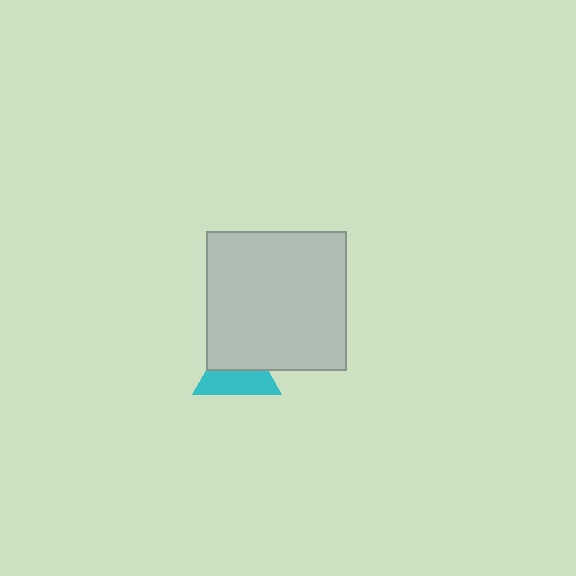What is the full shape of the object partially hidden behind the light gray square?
The partially hidden object is a cyan triangle.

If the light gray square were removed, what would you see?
You would see the complete cyan triangle.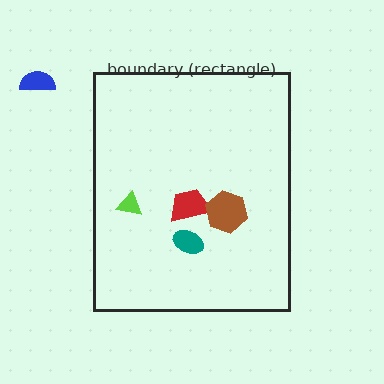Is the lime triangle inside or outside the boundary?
Inside.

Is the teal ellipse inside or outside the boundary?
Inside.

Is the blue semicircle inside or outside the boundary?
Outside.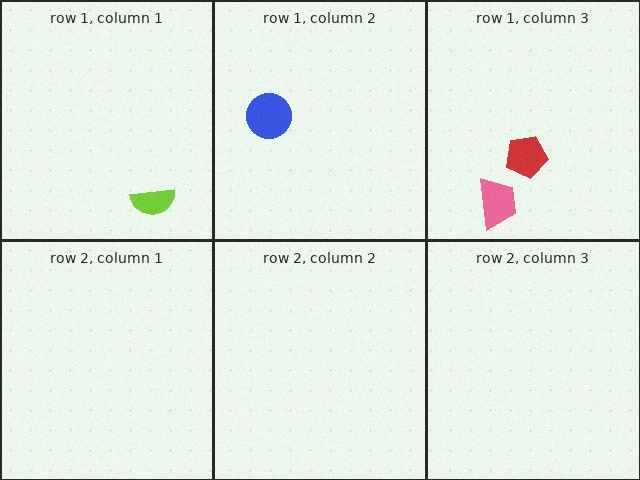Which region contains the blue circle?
The row 1, column 2 region.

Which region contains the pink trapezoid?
The row 1, column 3 region.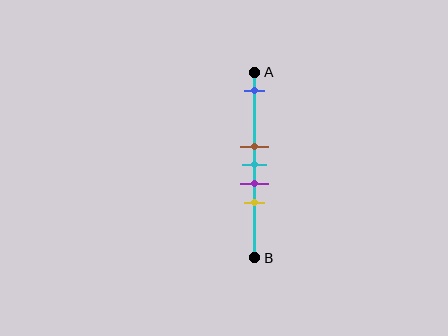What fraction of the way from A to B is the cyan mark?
The cyan mark is approximately 50% (0.5) of the way from A to B.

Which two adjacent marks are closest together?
The brown and cyan marks are the closest adjacent pair.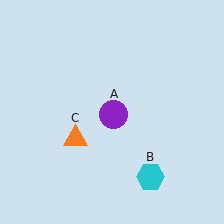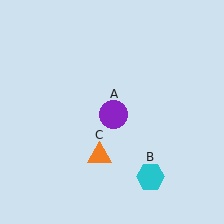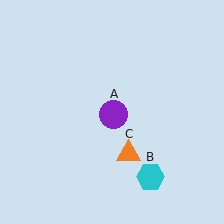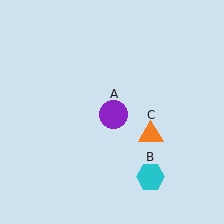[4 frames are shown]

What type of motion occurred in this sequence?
The orange triangle (object C) rotated counterclockwise around the center of the scene.